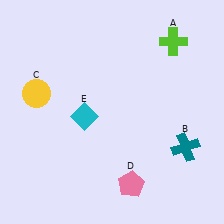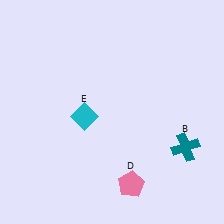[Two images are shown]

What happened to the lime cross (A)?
The lime cross (A) was removed in Image 2. It was in the top-right area of Image 1.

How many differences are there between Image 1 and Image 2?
There are 2 differences between the two images.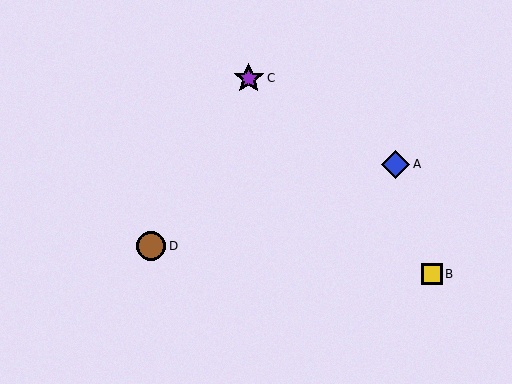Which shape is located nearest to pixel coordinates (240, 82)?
The purple star (labeled C) at (249, 78) is nearest to that location.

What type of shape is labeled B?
Shape B is a yellow square.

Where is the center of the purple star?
The center of the purple star is at (249, 78).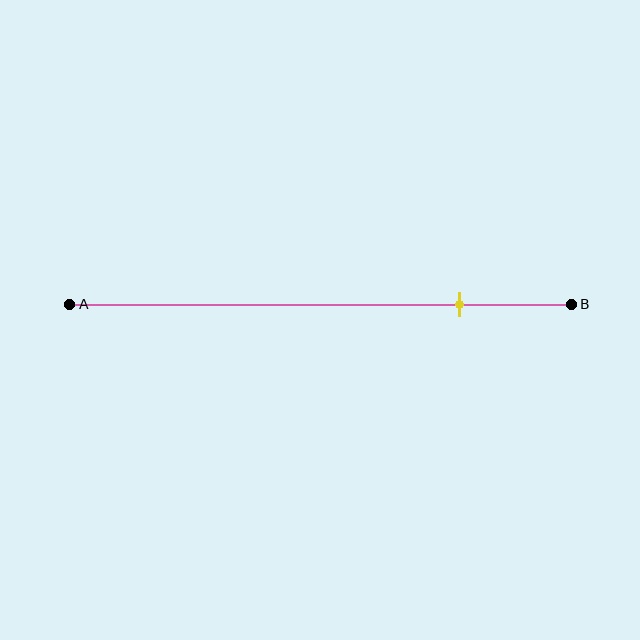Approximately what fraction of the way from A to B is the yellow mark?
The yellow mark is approximately 80% of the way from A to B.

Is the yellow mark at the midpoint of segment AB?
No, the mark is at about 80% from A, not at the 50% midpoint.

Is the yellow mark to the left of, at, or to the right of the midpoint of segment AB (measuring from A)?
The yellow mark is to the right of the midpoint of segment AB.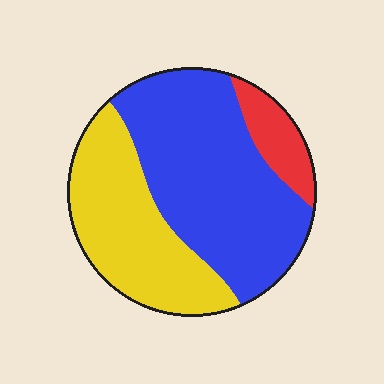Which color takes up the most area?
Blue, at roughly 55%.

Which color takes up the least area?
Red, at roughly 10%.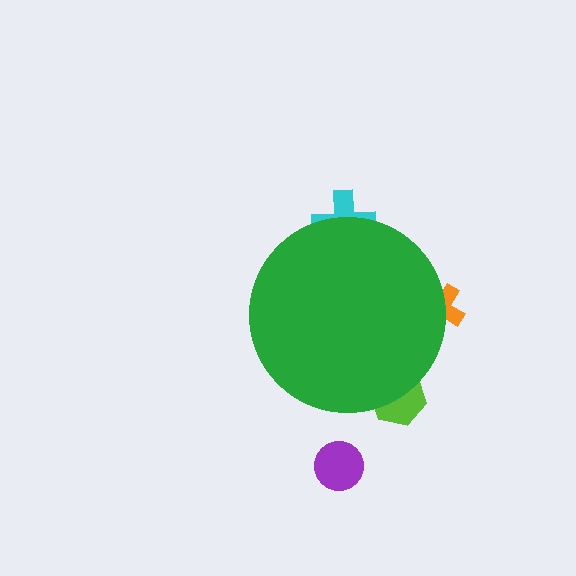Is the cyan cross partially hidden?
Yes, the cyan cross is partially hidden behind the green circle.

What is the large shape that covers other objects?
A green circle.